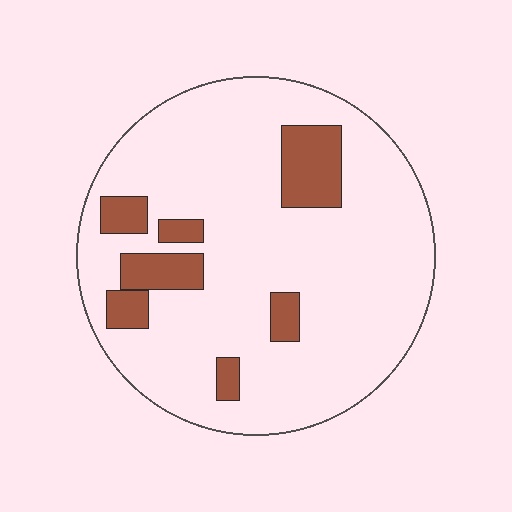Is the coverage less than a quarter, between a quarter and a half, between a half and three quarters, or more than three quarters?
Less than a quarter.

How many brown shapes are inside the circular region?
7.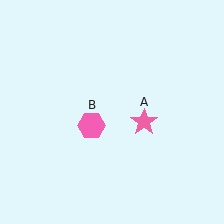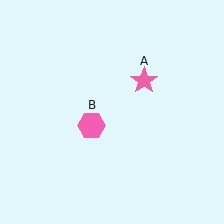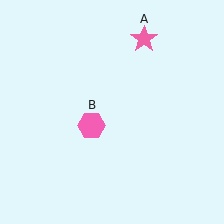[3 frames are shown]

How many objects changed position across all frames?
1 object changed position: pink star (object A).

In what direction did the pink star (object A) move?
The pink star (object A) moved up.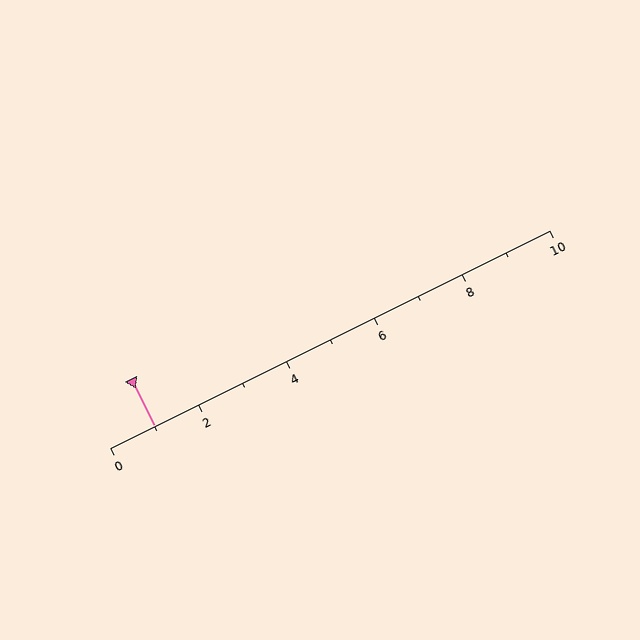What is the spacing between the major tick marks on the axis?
The major ticks are spaced 2 apart.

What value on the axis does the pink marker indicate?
The marker indicates approximately 1.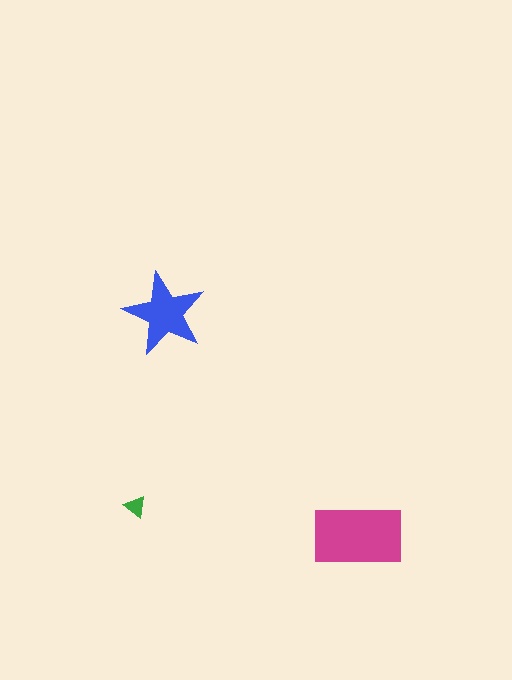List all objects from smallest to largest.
The green triangle, the blue star, the magenta rectangle.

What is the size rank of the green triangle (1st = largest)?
3rd.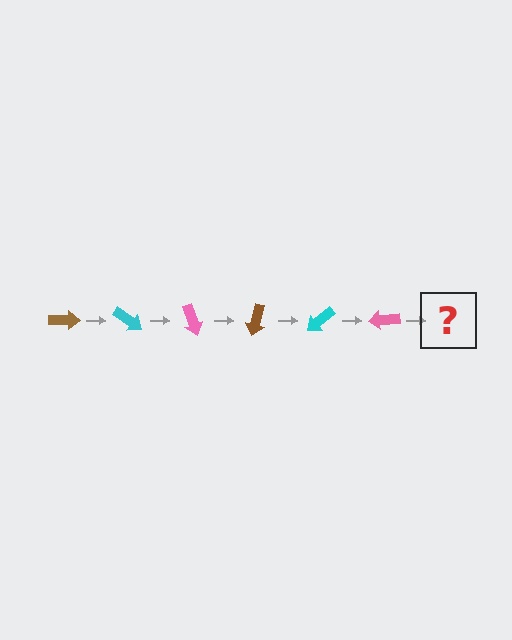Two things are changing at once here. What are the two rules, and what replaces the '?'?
The two rules are that it rotates 35 degrees each step and the color cycles through brown, cyan, and pink. The '?' should be a brown arrow, rotated 210 degrees from the start.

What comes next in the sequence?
The next element should be a brown arrow, rotated 210 degrees from the start.